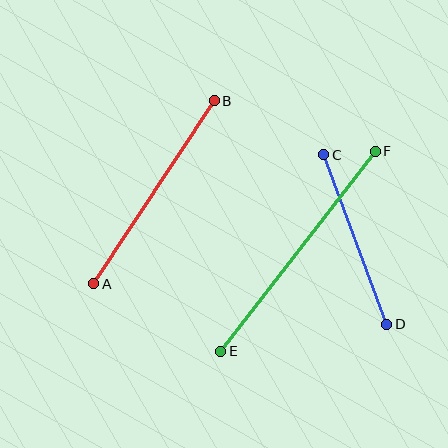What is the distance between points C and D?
The distance is approximately 181 pixels.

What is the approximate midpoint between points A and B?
The midpoint is at approximately (154, 192) pixels.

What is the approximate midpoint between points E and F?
The midpoint is at approximately (298, 251) pixels.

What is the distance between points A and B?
The distance is approximately 219 pixels.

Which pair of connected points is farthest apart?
Points E and F are farthest apart.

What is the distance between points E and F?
The distance is approximately 253 pixels.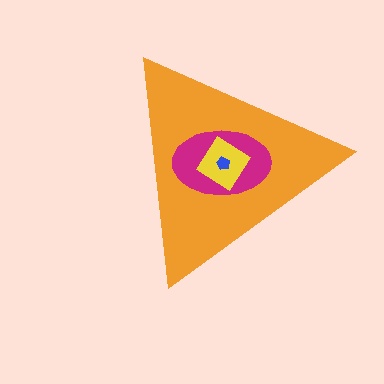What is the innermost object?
The blue pentagon.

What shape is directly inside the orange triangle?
The magenta ellipse.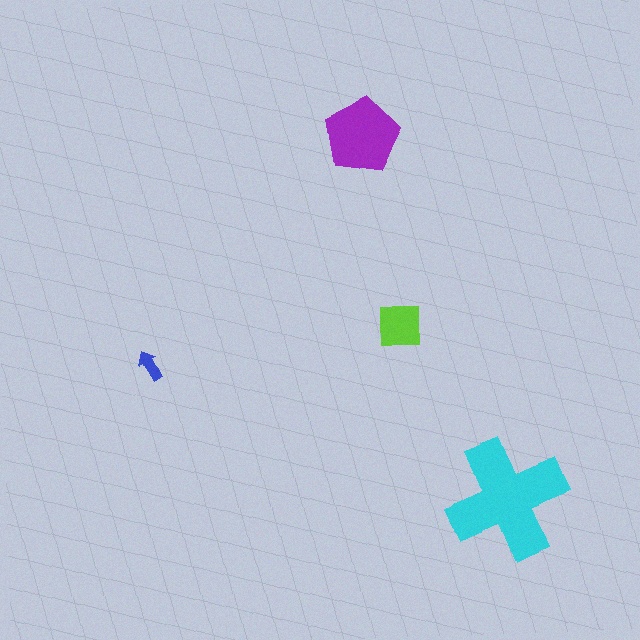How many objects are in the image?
There are 4 objects in the image.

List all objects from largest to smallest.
The cyan cross, the purple pentagon, the lime square, the blue arrow.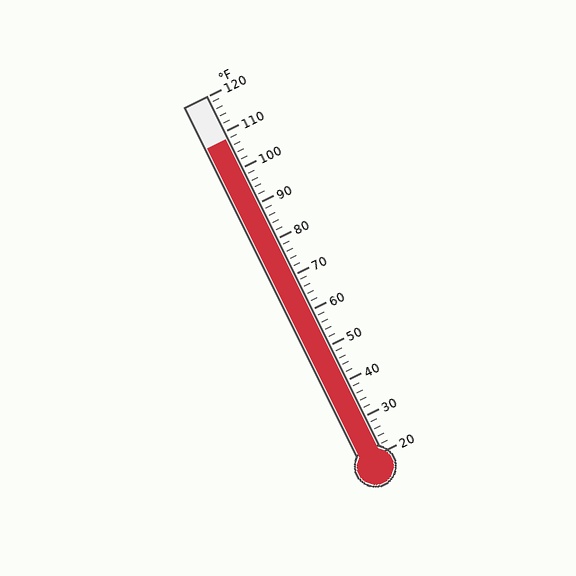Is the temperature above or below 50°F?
The temperature is above 50°F.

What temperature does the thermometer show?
The thermometer shows approximately 108°F.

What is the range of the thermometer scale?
The thermometer scale ranges from 20°F to 120°F.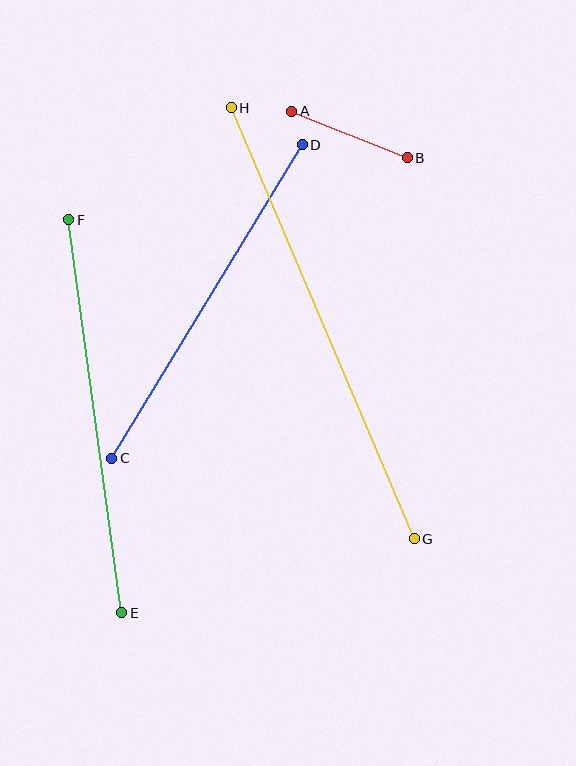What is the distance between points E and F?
The distance is approximately 397 pixels.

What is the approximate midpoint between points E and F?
The midpoint is at approximately (95, 416) pixels.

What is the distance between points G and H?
The distance is approximately 468 pixels.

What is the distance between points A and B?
The distance is approximately 124 pixels.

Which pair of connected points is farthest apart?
Points G and H are farthest apart.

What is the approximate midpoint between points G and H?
The midpoint is at approximately (323, 323) pixels.